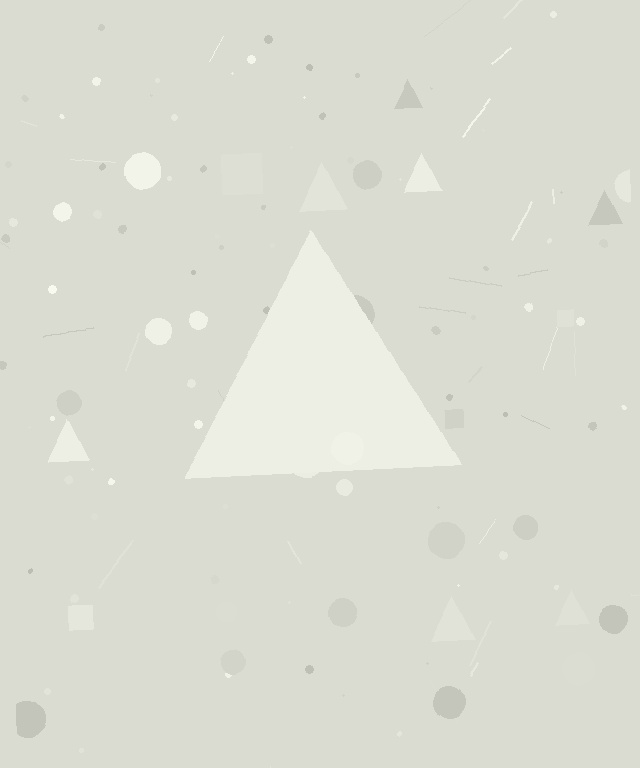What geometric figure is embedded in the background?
A triangle is embedded in the background.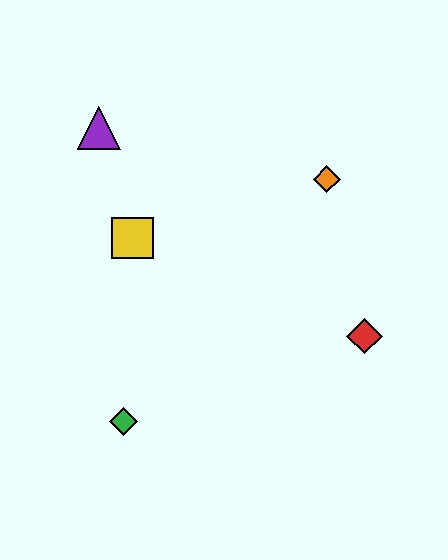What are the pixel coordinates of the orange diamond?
The orange diamond is at (327, 179).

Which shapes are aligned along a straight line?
The red diamond, the blue diamond, the yellow square are aligned along a straight line.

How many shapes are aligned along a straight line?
3 shapes (the red diamond, the blue diamond, the yellow square) are aligned along a straight line.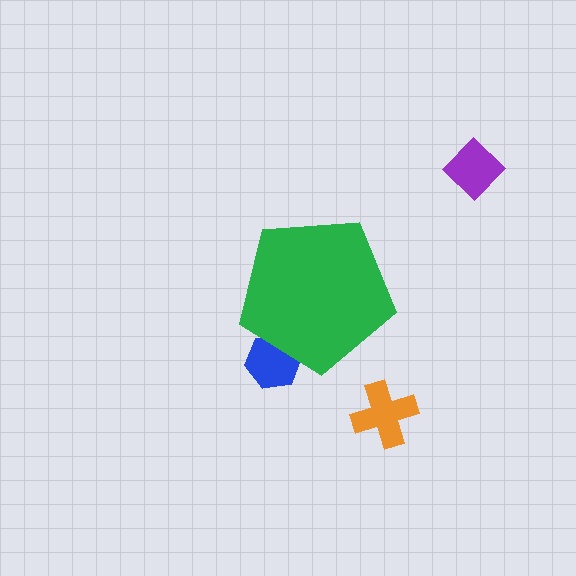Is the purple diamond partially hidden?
No, the purple diamond is fully visible.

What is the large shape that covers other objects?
A green pentagon.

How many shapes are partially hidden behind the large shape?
1 shape is partially hidden.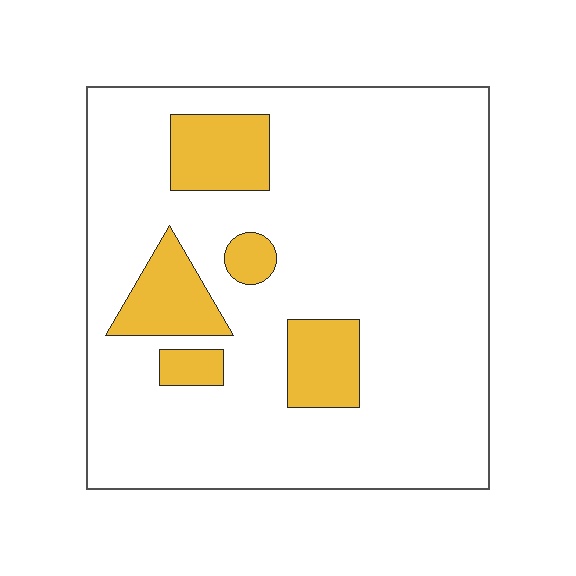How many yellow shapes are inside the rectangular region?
5.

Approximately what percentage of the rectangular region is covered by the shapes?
Approximately 15%.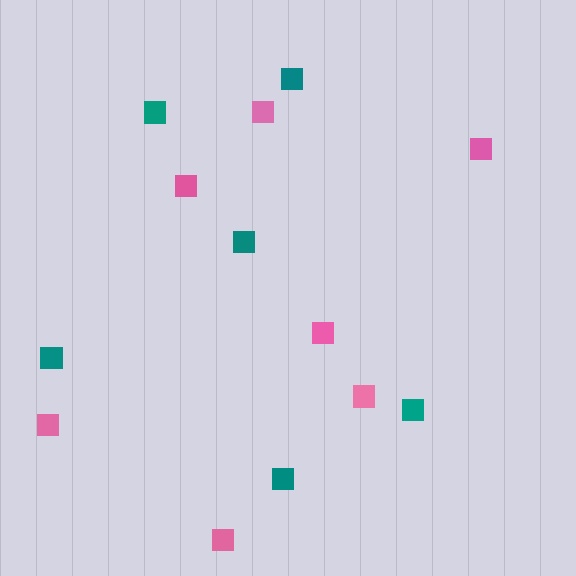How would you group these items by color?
There are 2 groups: one group of teal squares (6) and one group of pink squares (7).